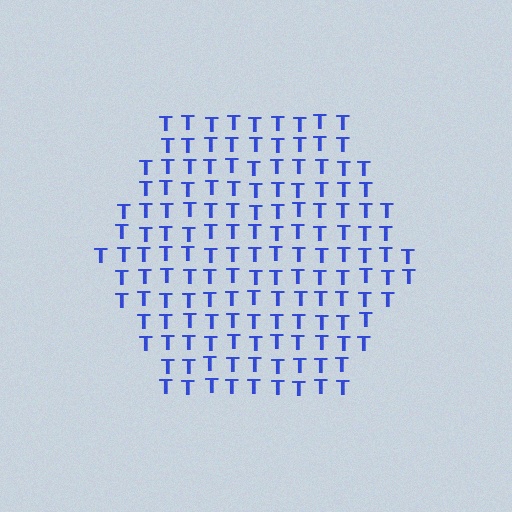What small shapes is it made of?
It is made of small letter T's.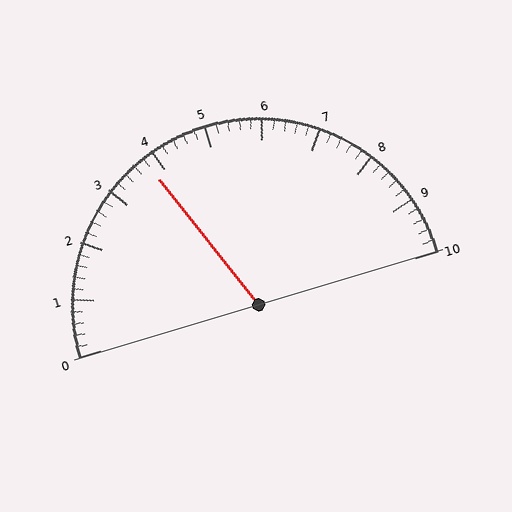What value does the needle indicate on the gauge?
The needle indicates approximately 3.8.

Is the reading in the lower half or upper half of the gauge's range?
The reading is in the lower half of the range (0 to 10).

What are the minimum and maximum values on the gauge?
The gauge ranges from 0 to 10.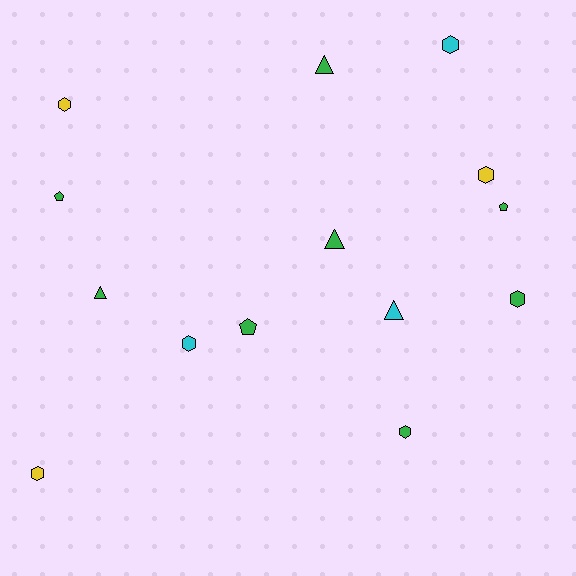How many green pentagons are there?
There are 3 green pentagons.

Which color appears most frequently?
Green, with 8 objects.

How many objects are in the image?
There are 14 objects.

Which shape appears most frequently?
Hexagon, with 7 objects.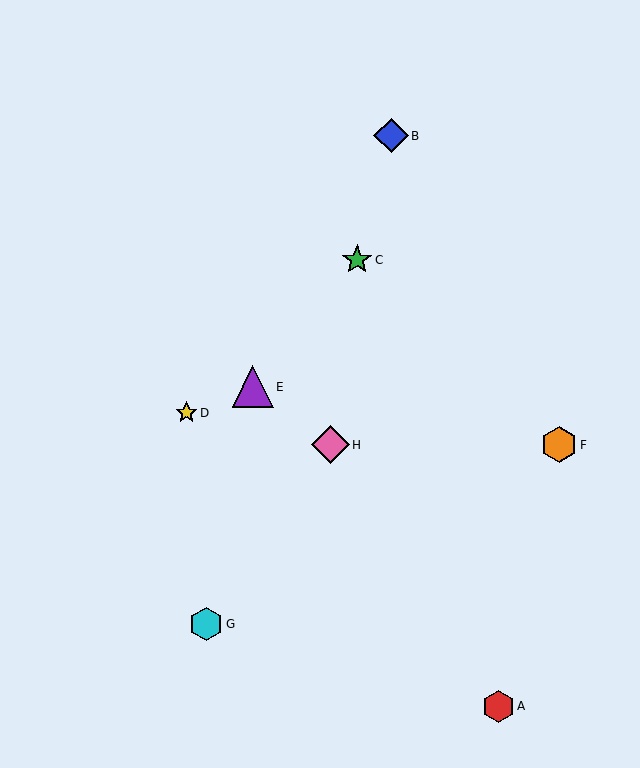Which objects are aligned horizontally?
Objects F, H are aligned horizontally.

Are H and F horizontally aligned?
Yes, both are at y≈445.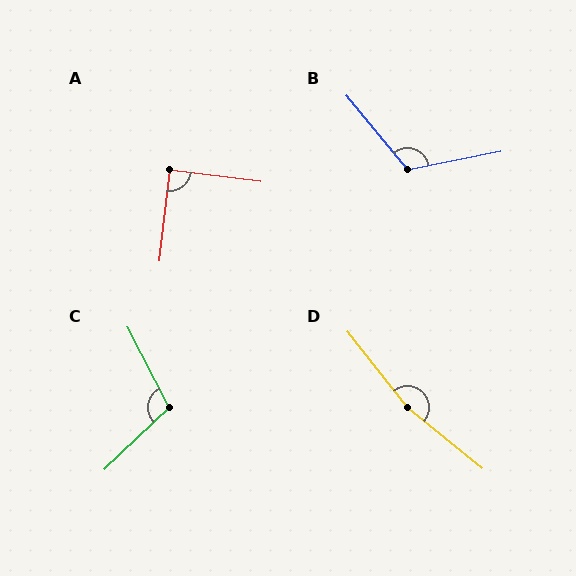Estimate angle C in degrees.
Approximately 106 degrees.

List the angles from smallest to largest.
A (89°), C (106°), B (119°), D (167°).